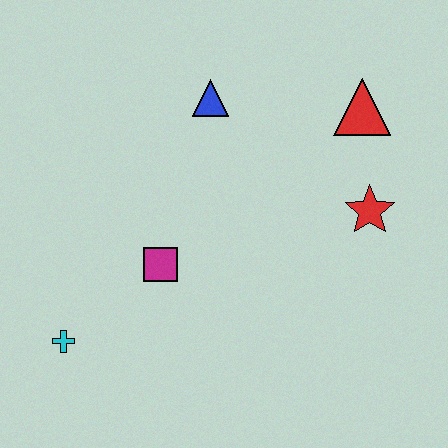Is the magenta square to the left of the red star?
Yes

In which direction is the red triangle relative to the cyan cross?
The red triangle is to the right of the cyan cross.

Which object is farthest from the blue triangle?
The cyan cross is farthest from the blue triangle.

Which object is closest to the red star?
The red triangle is closest to the red star.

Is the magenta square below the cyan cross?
No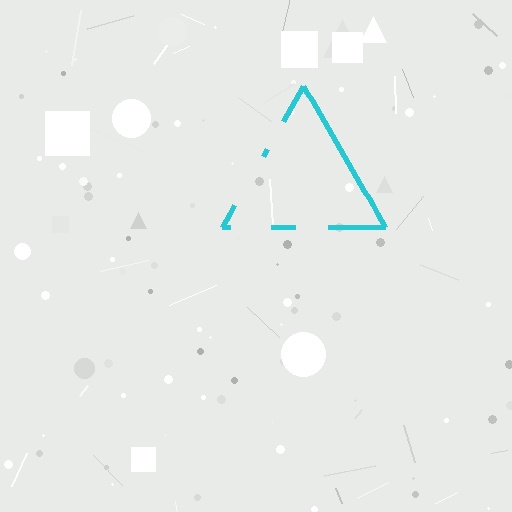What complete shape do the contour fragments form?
The contour fragments form a triangle.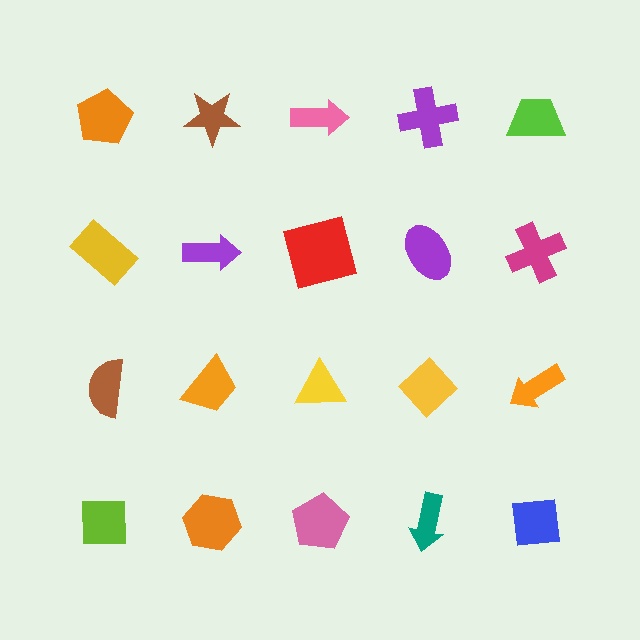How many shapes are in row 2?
5 shapes.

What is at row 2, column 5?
A magenta cross.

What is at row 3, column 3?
A yellow triangle.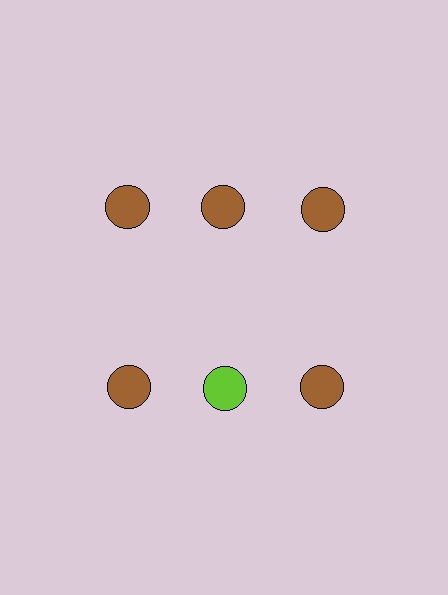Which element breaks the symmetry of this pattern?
The lime circle in the second row, second from left column breaks the symmetry. All other shapes are brown circles.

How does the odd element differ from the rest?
It has a different color: lime instead of brown.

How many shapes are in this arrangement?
There are 6 shapes arranged in a grid pattern.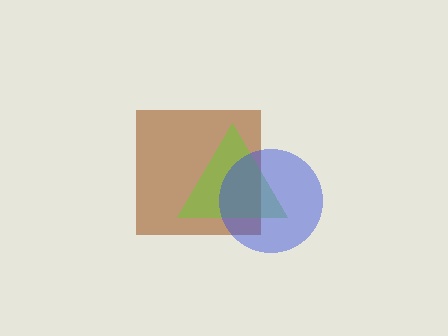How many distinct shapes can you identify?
There are 3 distinct shapes: a brown square, a lime triangle, a blue circle.